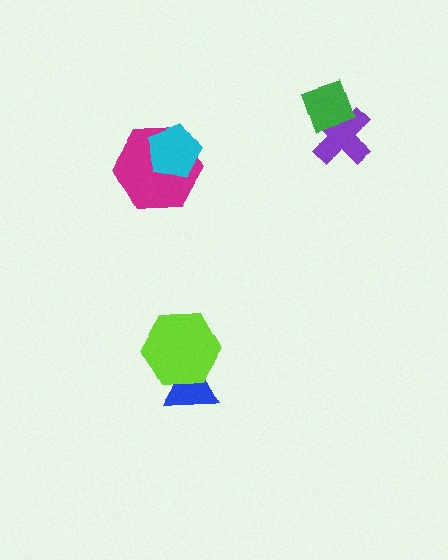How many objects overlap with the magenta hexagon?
1 object overlaps with the magenta hexagon.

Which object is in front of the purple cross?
The green diamond is in front of the purple cross.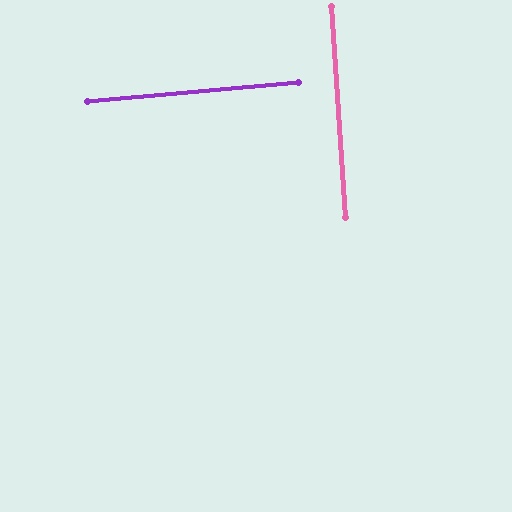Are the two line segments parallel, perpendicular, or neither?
Perpendicular — they meet at approximately 89°.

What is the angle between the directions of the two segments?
Approximately 89 degrees.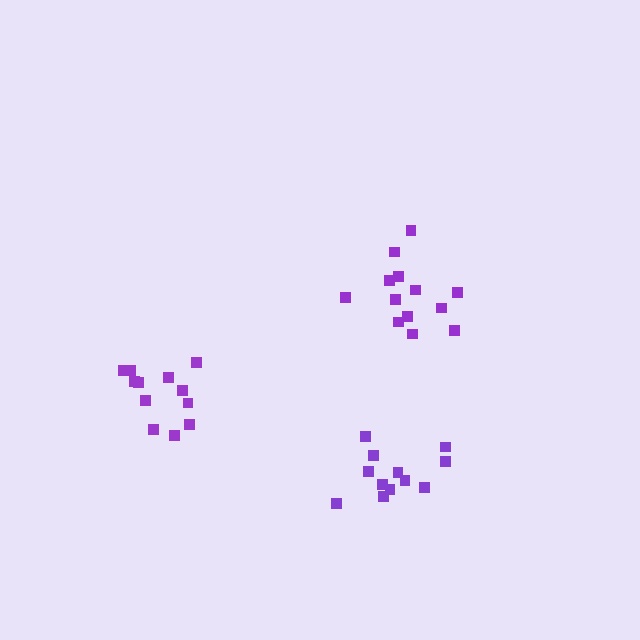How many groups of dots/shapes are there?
There are 3 groups.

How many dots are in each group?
Group 1: 13 dots, Group 2: 12 dots, Group 3: 12 dots (37 total).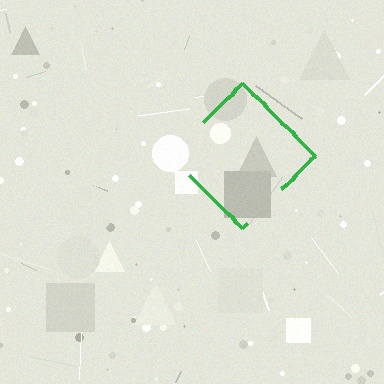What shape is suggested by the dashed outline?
The dashed outline suggests a diamond.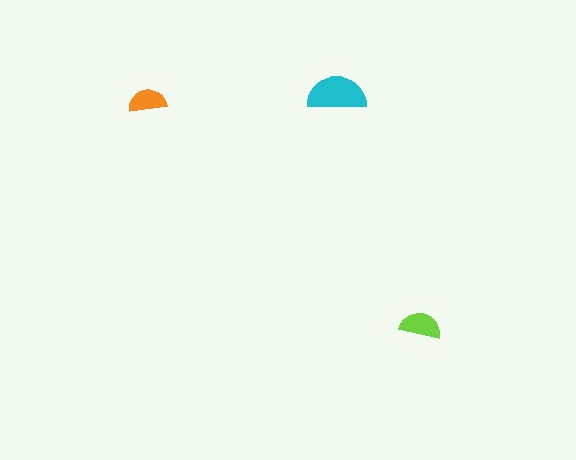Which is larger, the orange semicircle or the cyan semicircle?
The cyan one.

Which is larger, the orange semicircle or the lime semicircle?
The lime one.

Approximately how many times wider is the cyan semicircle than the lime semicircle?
About 1.5 times wider.